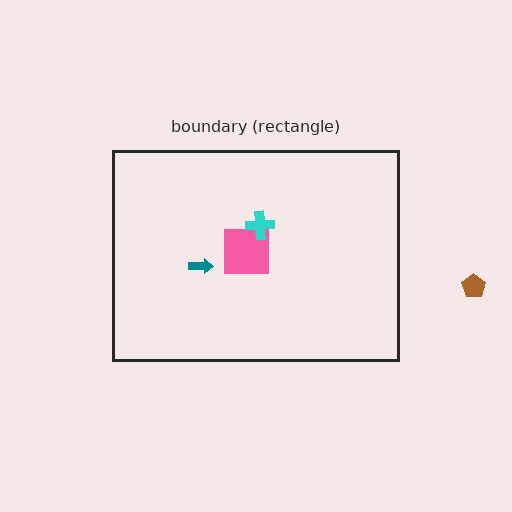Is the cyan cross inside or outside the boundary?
Inside.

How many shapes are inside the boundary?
3 inside, 1 outside.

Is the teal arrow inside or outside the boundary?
Inside.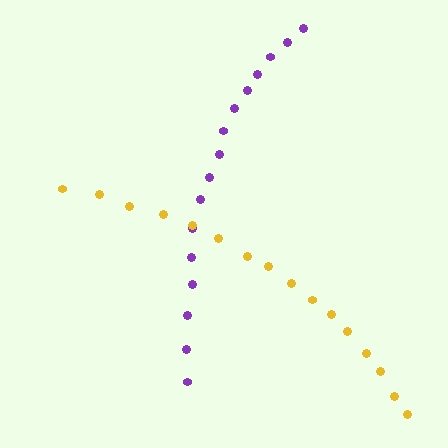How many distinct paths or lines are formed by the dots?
There are 2 distinct paths.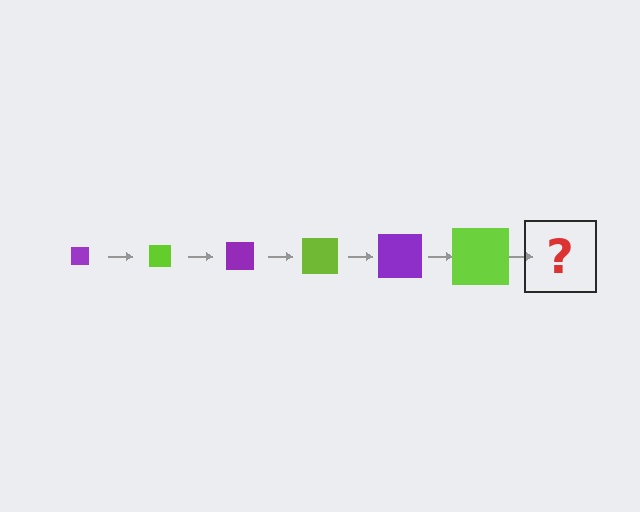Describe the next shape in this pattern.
It should be a purple square, larger than the previous one.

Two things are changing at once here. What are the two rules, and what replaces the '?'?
The two rules are that the square grows larger each step and the color cycles through purple and lime. The '?' should be a purple square, larger than the previous one.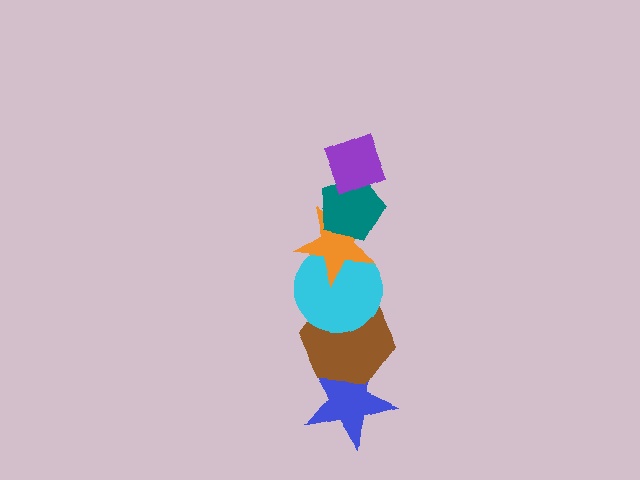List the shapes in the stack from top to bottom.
From top to bottom: the purple diamond, the teal pentagon, the orange star, the cyan circle, the brown hexagon, the blue star.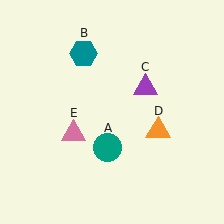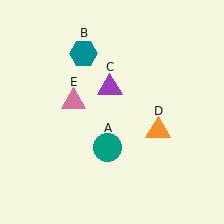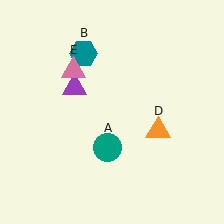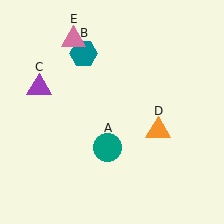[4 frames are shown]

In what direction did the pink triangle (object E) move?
The pink triangle (object E) moved up.